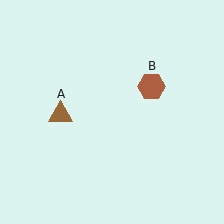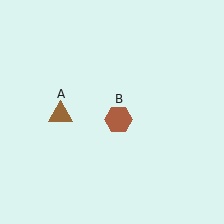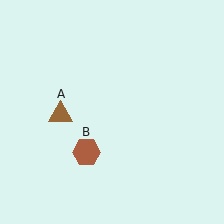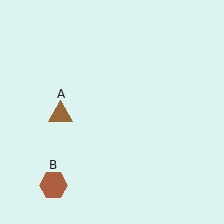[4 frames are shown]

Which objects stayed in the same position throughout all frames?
Brown triangle (object A) remained stationary.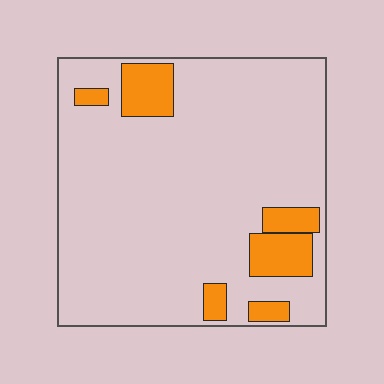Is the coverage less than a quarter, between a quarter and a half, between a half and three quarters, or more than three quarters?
Less than a quarter.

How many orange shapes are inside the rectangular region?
6.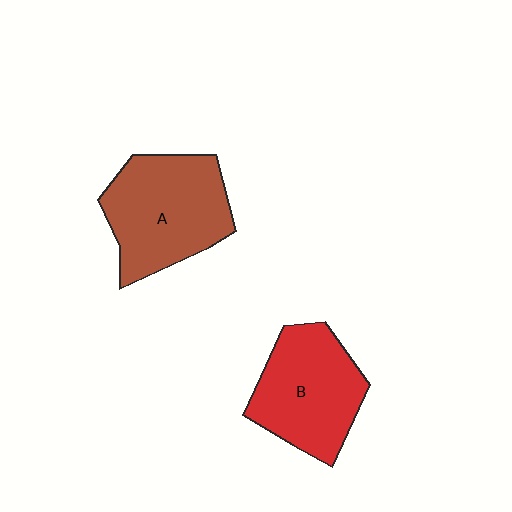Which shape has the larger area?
Shape A (brown).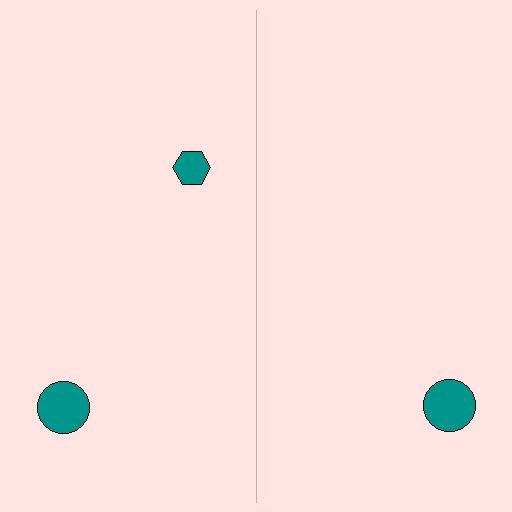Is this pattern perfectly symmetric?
No, the pattern is not perfectly symmetric. A teal hexagon is missing from the right side.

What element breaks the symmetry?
A teal hexagon is missing from the right side.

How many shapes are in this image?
There are 3 shapes in this image.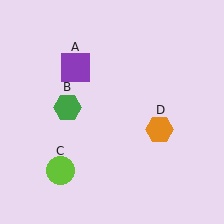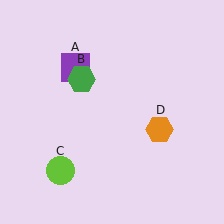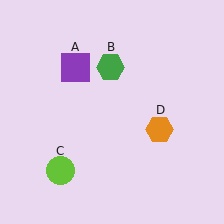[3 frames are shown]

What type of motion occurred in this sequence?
The green hexagon (object B) rotated clockwise around the center of the scene.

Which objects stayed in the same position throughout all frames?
Purple square (object A) and lime circle (object C) and orange hexagon (object D) remained stationary.